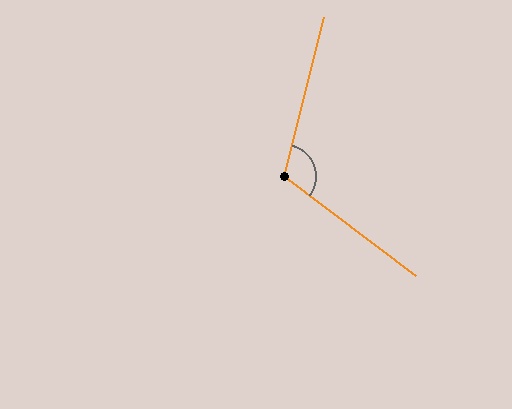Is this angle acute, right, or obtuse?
It is obtuse.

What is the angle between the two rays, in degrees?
Approximately 113 degrees.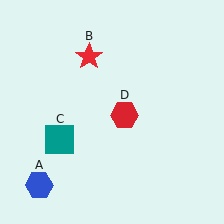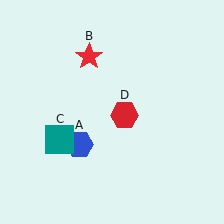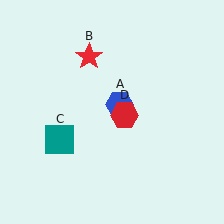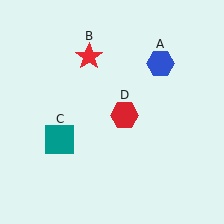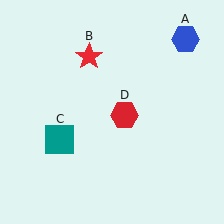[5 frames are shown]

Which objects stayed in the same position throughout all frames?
Red star (object B) and teal square (object C) and red hexagon (object D) remained stationary.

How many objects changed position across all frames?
1 object changed position: blue hexagon (object A).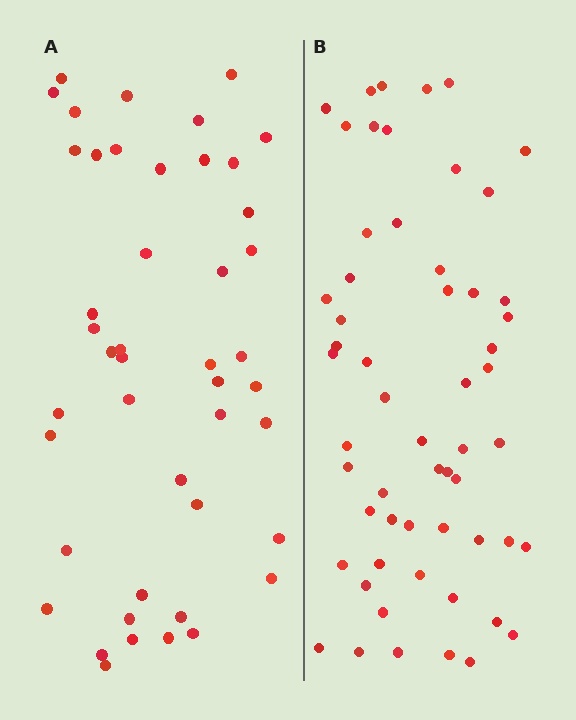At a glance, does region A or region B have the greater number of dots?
Region B (the right region) has more dots.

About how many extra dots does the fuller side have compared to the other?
Region B has roughly 12 or so more dots than region A.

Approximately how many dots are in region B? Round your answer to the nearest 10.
About 60 dots. (The exact count is 57, which rounds to 60.)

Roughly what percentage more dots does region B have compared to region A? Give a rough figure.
About 25% more.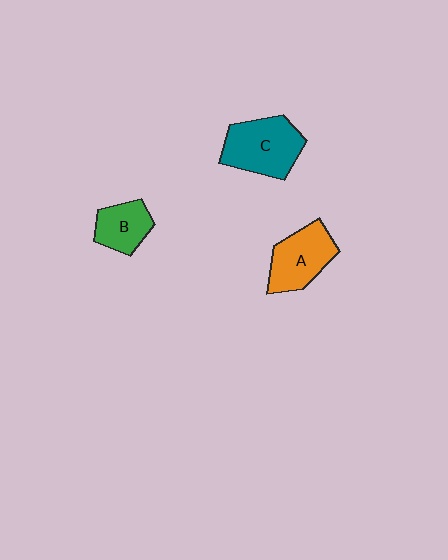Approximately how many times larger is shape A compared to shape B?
Approximately 1.4 times.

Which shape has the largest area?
Shape C (teal).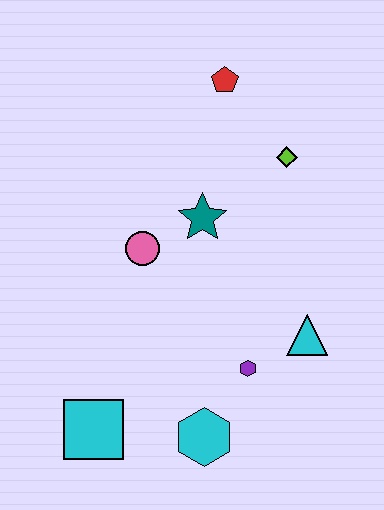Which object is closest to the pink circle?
The teal star is closest to the pink circle.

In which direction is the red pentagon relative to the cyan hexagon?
The red pentagon is above the cyan hexagon.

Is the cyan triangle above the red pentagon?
No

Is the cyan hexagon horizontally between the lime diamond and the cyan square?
Yes